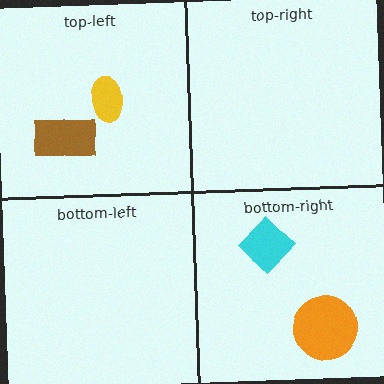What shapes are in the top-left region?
The brown rectangle, the yellow ellipse.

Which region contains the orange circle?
The bottom-right region.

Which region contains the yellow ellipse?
The top-left region.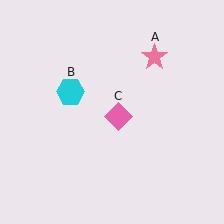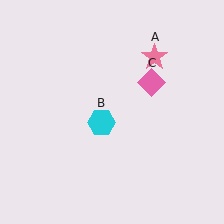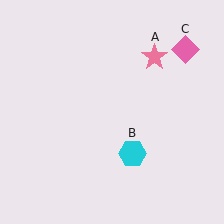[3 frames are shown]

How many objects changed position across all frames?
2 objects changed position: cyan hexagon (object B), pink diamond (object C).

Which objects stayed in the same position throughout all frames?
Pink star (object A) remained stationary.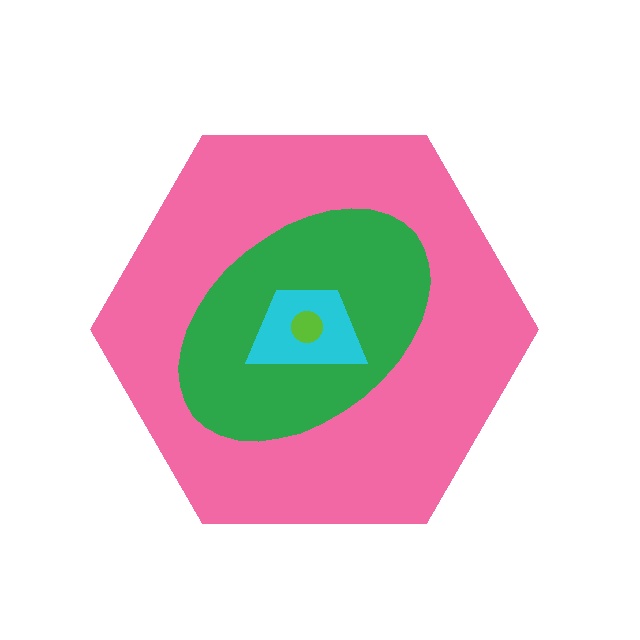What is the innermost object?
The lime circle.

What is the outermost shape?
The pink hexagon.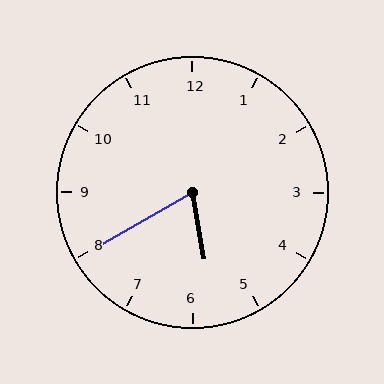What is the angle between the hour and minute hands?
Approximately 70 degrees.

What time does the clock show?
5:40.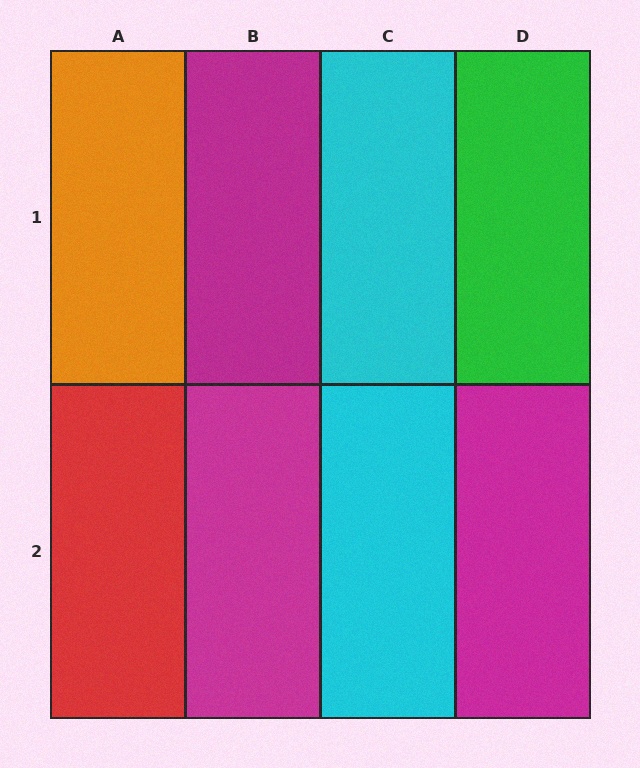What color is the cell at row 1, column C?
Cyan.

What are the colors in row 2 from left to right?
Red, magenta, cyan, magenta.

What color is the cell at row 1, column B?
Magenta.